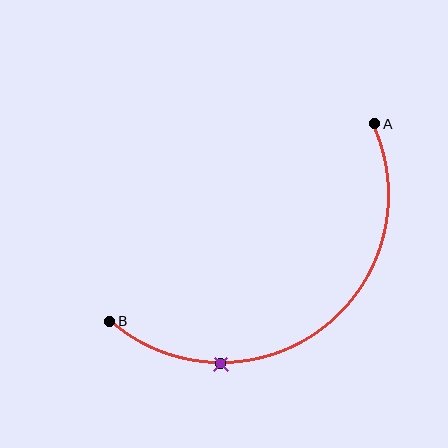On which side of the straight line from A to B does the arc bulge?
The arc bulges below and to the right of the straight line connecting A and B.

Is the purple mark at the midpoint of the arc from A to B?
No. The purple mark lies on the arc but is closer to endpoint B. The arc midpoint would be at the point on the curve equidistant along the arc from both A and B.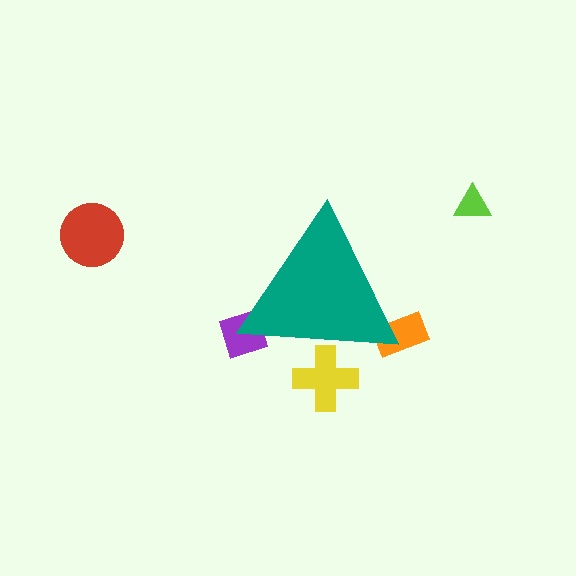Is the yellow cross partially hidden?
Yes, the yellow cross is partially hidden behind the teal triangle.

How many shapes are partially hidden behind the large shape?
3 shapes are partially hidden.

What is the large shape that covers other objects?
A teal triangle.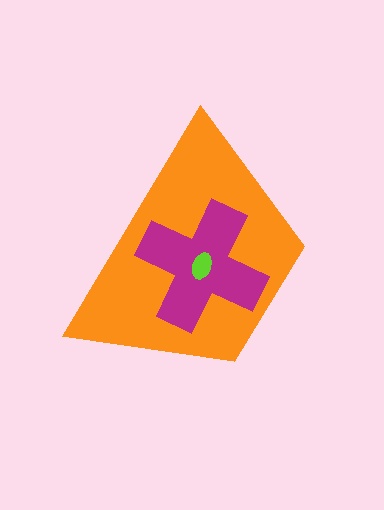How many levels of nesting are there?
3.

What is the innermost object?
The lime ellipse.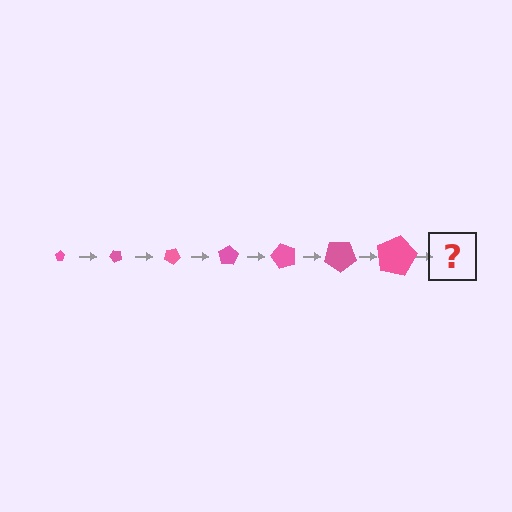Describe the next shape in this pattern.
It should be a pentagon, larger than the previous one and rotated 350 degrees from the start.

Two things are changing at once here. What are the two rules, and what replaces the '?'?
The two rules are that the pentagon grows larger each step and it rotates 50 degrees each step. The '?' should be a pentagon, larger than the previous one and rotated 350 degrees from the start.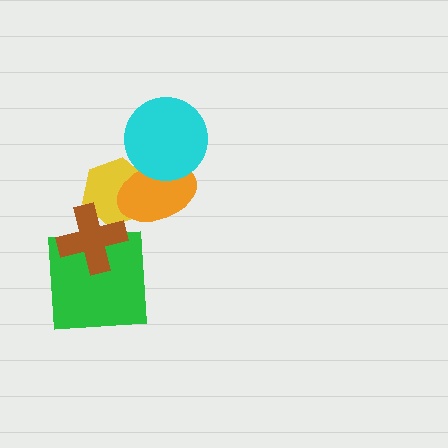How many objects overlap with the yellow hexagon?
2 objects overlap with the yellow hexagon.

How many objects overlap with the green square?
1 object overlaps with the green square.